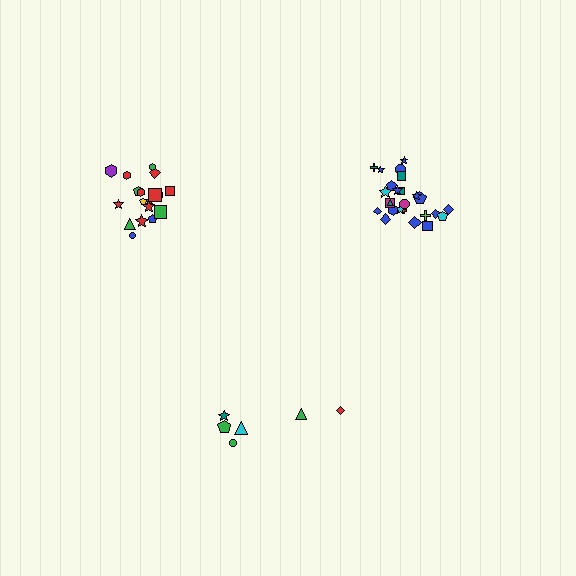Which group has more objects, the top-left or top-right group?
The top-right group.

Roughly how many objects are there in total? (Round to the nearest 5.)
Roughly 50 objects in total.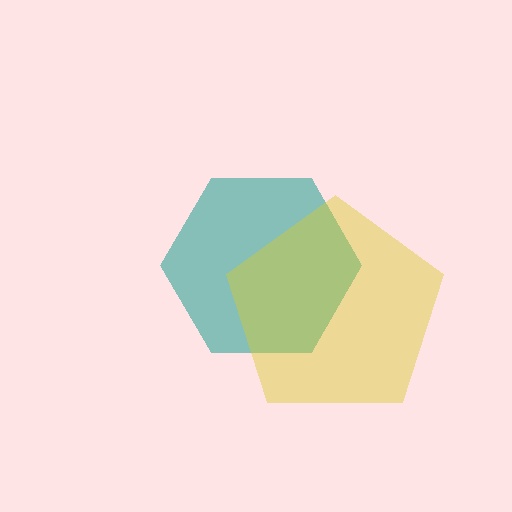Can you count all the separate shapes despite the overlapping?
Yes, there are 2 separate shapes.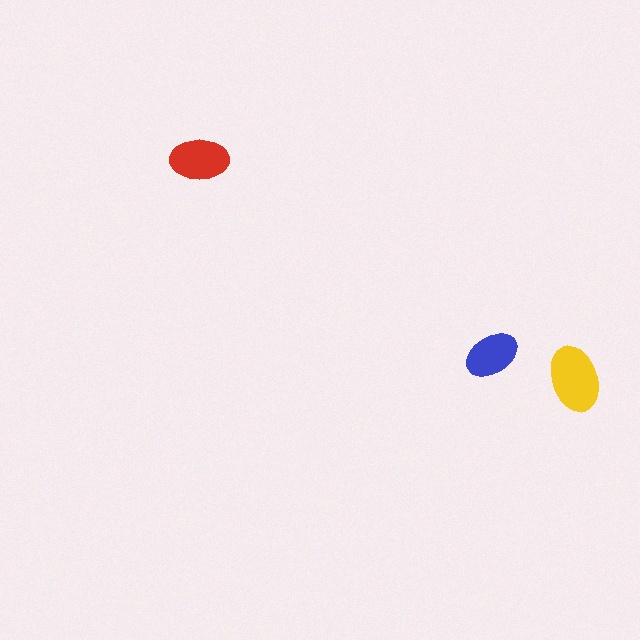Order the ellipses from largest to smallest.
the yellow one, the red one, the blue one.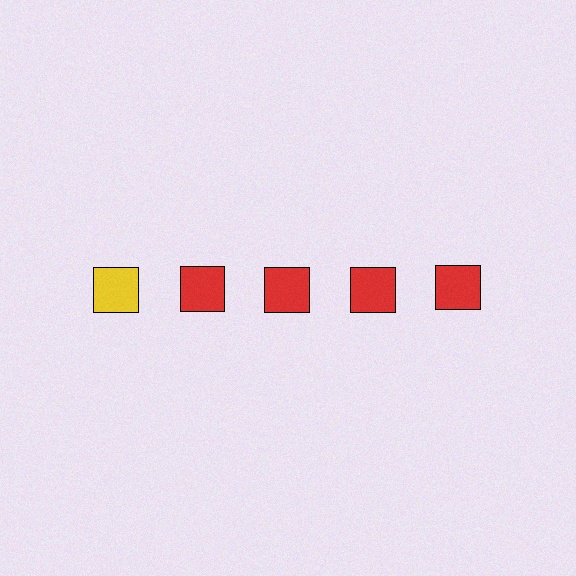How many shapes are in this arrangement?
There are 5 shapes arranged in a grid pattern.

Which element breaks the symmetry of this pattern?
The yellow square in the top row, leftmost column breaks the symmetry. All other shapes are red squares.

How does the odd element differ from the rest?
It has a different color: yellow instead of red.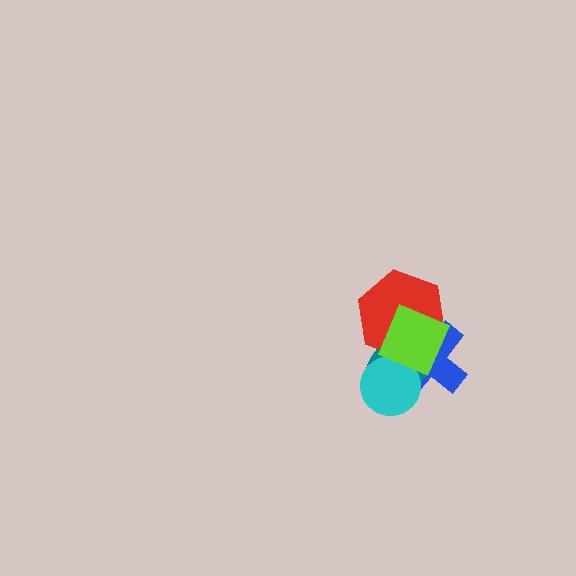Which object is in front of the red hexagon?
The lime square is in front of the red hexagon.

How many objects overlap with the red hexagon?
3 objects overlap with the red hexagon.